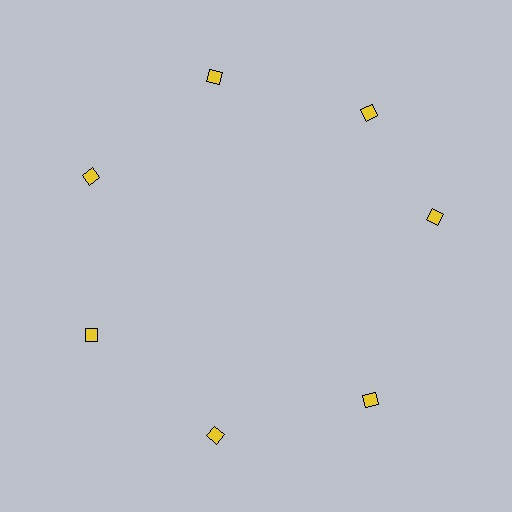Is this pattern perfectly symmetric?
No. The 7 yellow diamonds are arranged in a ring, but one element near the 3 o'clock position is rotated out of alignment along the ring, breaking the 7-fold rotational symmetry.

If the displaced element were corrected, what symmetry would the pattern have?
It would have 7-fold rotational symmetry — the pattern would map onto itself every 51 degrees.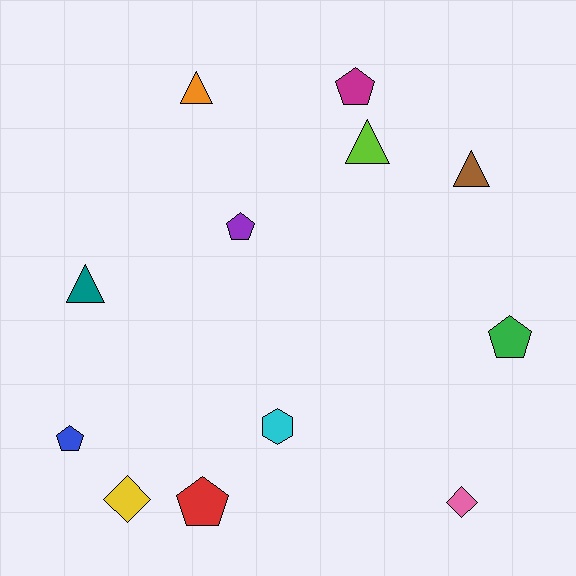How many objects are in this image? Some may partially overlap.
There are 12 objects.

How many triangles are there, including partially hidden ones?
There are 4 triangles.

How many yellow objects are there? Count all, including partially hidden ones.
There is 1 yellow object.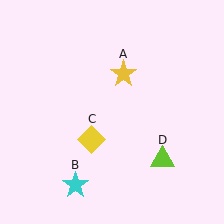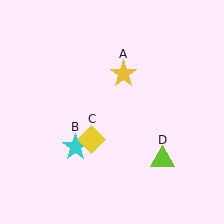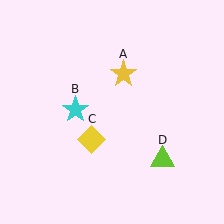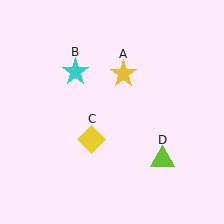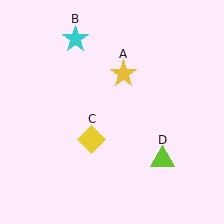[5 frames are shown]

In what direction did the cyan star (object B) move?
The cyan star (object B) moved up.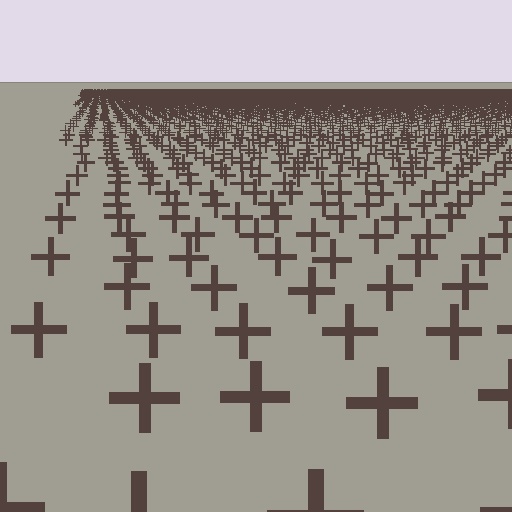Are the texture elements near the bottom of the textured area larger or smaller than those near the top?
Larger. Near the bottom, elements are closer to the viewer and appear at a bigger on-screen size.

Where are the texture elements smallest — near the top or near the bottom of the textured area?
Near the top.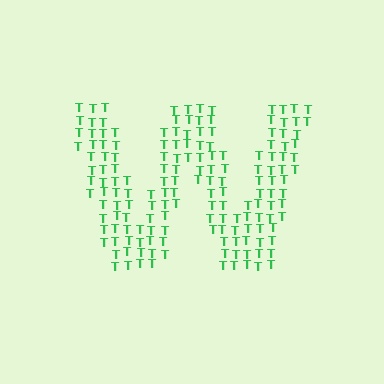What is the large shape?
The large shape is the letter W.